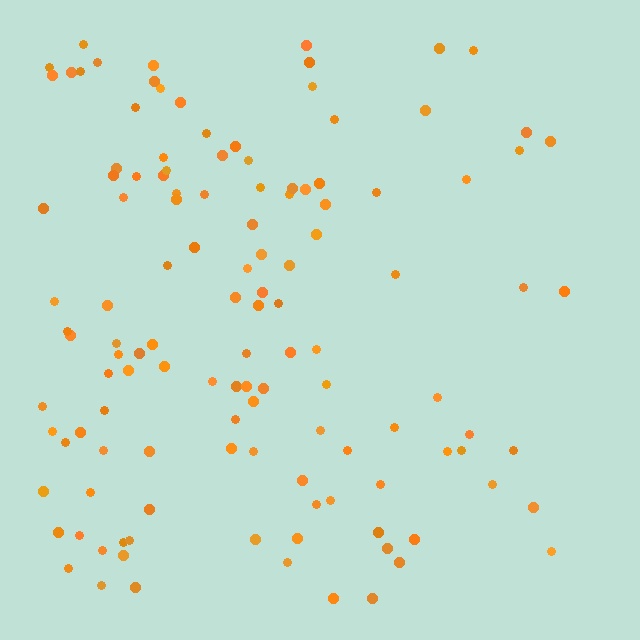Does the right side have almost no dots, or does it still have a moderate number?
Still a moderate number, just noticeably fewer than the left.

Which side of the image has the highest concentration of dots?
The left.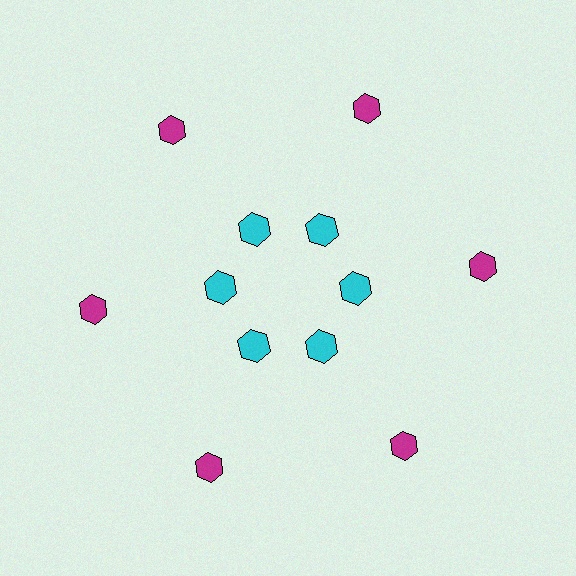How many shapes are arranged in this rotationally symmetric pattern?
There are 12 shapes, arranged in 6 groups of 2.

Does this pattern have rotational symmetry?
Yes, this pattern has 6-fold rotational symmetry. It looks the same after rotating 60 degrees around the center.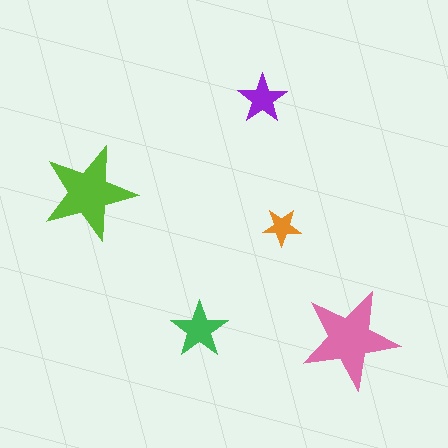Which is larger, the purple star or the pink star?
The pink one.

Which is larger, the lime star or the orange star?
The lime one.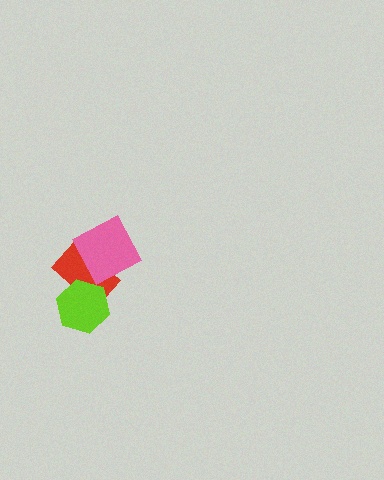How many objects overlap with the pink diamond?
1 object overlaps with the pink diamond.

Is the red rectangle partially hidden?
Yes, it is partially covered by another shape.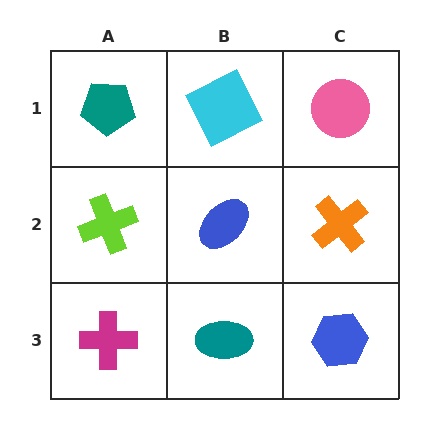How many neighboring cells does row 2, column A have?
3.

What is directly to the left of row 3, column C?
A teal ellipse.